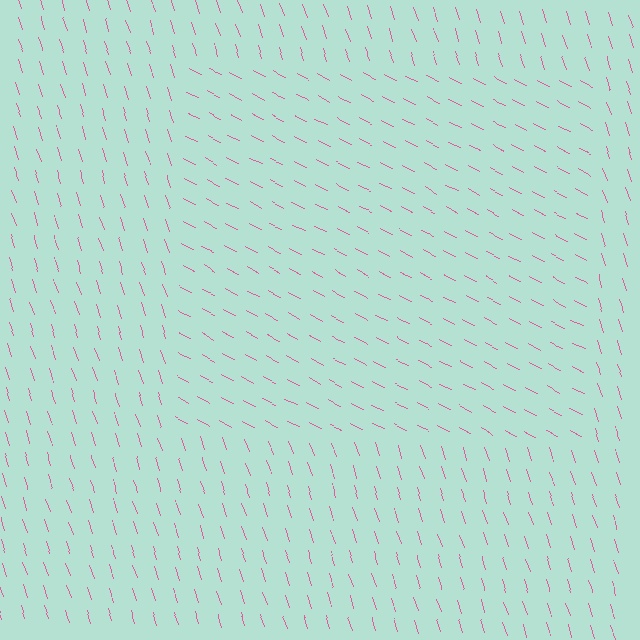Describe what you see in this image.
The image is filled with small pink line segments. A rectangle region in the image has lines oriented differently from the surrounding lines, creating a visible texture boundary.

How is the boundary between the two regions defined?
The boundary is defined purely by a change in line orientation (approximately 45 degrees difference). All lines are the same color and thickness.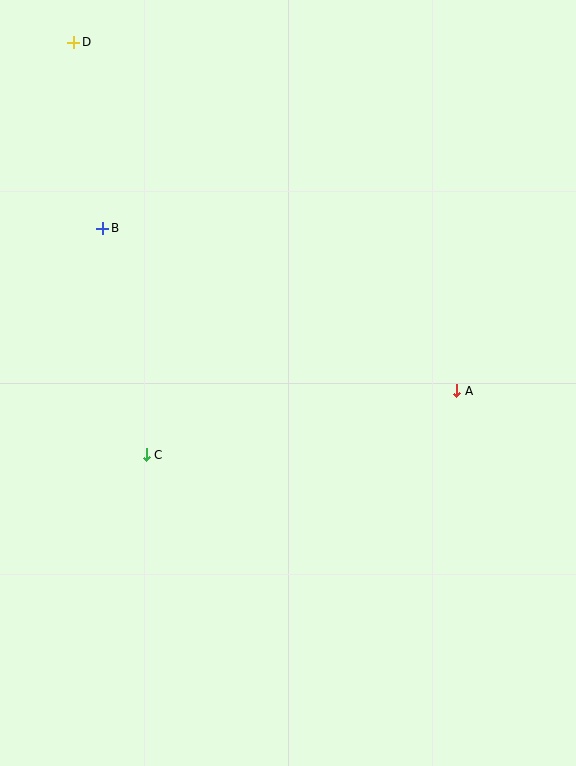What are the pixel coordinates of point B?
Point B is at (103, 228).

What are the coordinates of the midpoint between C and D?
The midpoint between C and D is at (110, 248).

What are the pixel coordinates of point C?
Point C is at (146, 455).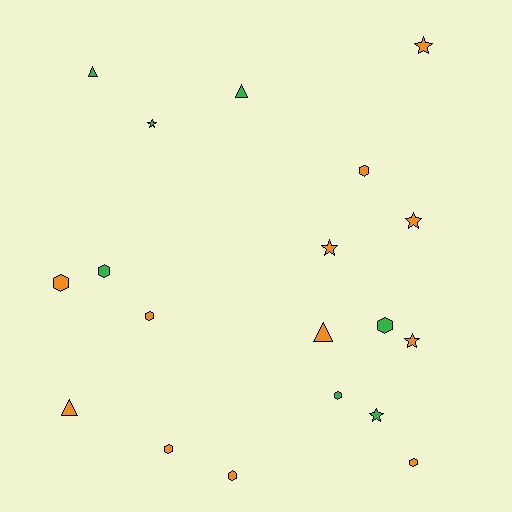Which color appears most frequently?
Orange, with 12 objects.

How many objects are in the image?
There are 19 objects.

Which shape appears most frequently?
Hexagon, with 9 objects.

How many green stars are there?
There are 2 green stars.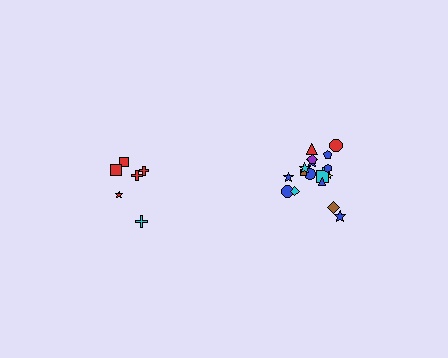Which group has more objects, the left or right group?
The right group.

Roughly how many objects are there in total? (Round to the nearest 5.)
Roughly 25 objects in total.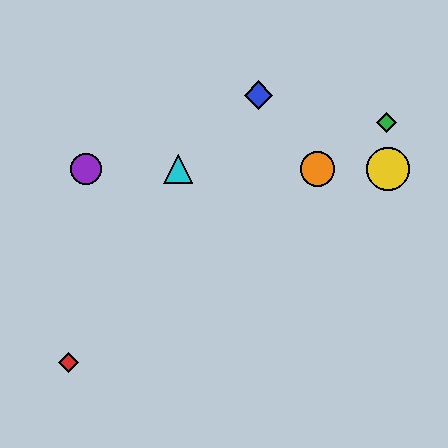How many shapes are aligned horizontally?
4 shapes (the yellow circle, the purple circle, the orange circle, the cyan triangle) are aligned horizontally.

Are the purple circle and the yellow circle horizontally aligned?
Yes, both are at y≈169.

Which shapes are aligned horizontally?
The yellow circle, the purple circle, the orange circle, the cyan triangle are aligned horizontally.